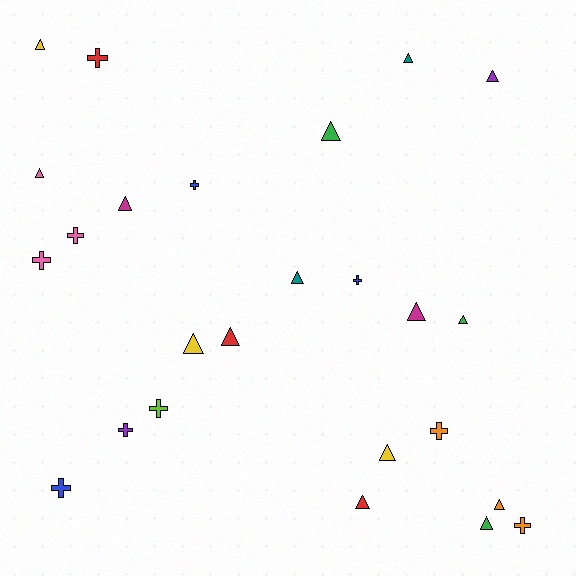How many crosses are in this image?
There are 10 crosses.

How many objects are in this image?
There are 25 objects.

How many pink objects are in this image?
There are 3 pink objects.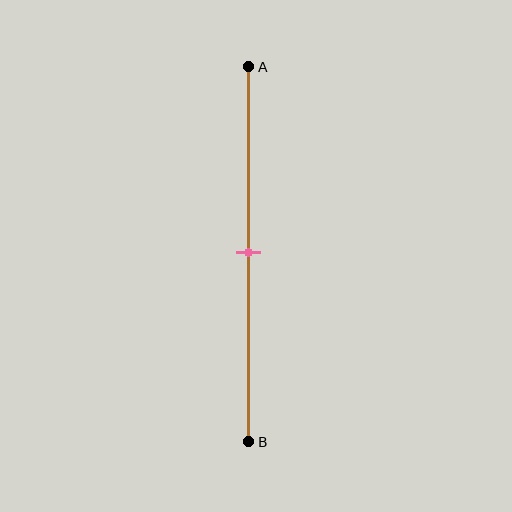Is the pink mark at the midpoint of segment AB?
Yes, the mark is approximately at the midpoint.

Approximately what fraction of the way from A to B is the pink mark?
The pink mark is approximately 50% of the way from A to B.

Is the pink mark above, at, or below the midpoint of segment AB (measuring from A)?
The pink mark is approximately at the midpoint of segment AB.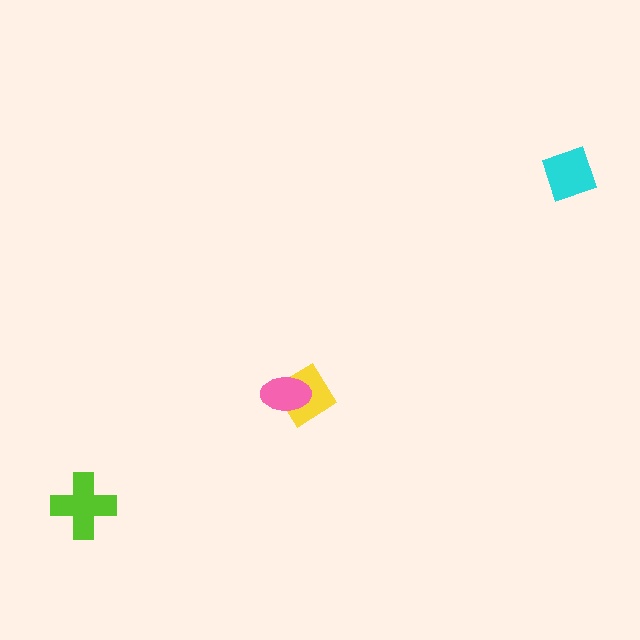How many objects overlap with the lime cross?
0 objects overlap with the lime cross.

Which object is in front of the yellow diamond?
The pink ellipse is in front of the yellow diamond.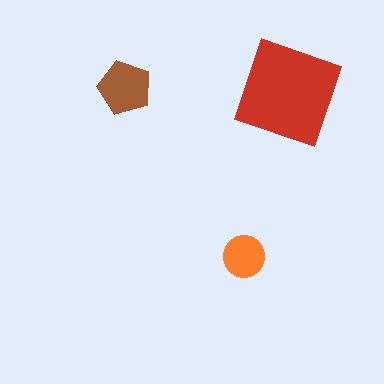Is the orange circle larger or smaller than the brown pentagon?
Smaller.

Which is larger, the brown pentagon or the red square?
The red square.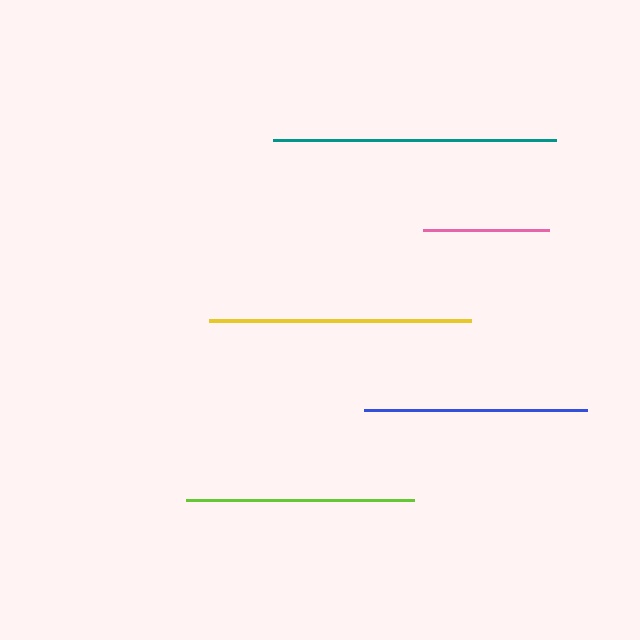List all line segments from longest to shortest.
From longest to shortest: teal, yellow, lime, blue, pink.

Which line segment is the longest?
The teal line is the longest at approximately 283 pixels.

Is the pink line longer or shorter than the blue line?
The blue line is longer than the pink line.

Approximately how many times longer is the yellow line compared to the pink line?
The yellow line is approximately 2.1 times the length of the pink line.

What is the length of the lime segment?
The lime segment is approximately 228 pixels long.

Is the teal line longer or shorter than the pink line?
The teal line is longer than the pink line.